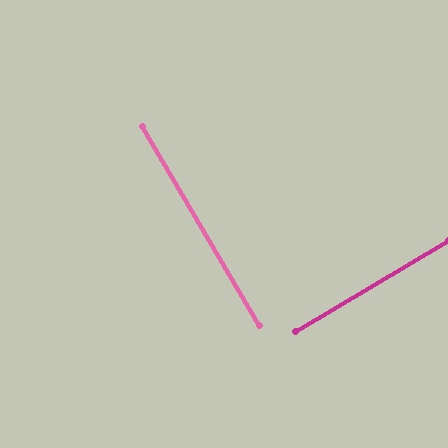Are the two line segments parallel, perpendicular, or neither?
Perpendicular — they meet at approximately 90°.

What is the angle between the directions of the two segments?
Approximately 90 degrees.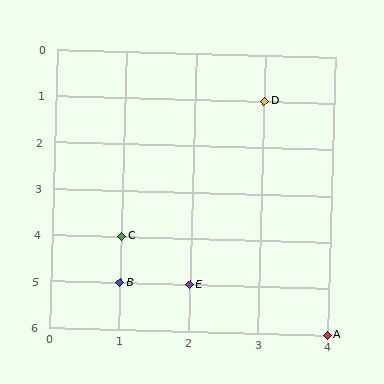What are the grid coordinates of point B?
Point B is at grid coordinates (1, 5).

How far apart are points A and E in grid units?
Points A and E are 2 columns and 1 row apart (about 2.2 grid units diagonally).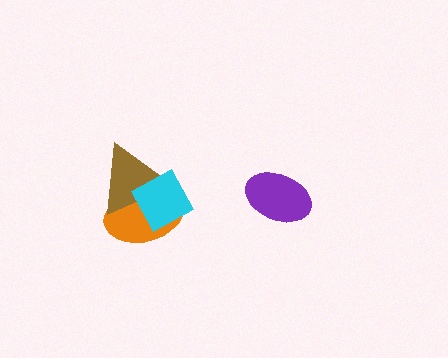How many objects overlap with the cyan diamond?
2 objects overlap with the cyan diamond.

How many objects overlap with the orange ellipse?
2 objects overlap with the orange ellipse.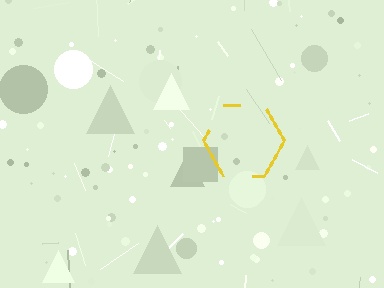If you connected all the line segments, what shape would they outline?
They would outline a hexagon.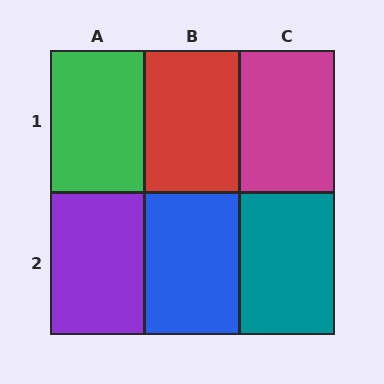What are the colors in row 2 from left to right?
Purple, blue, teal.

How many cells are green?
1 cell is green.